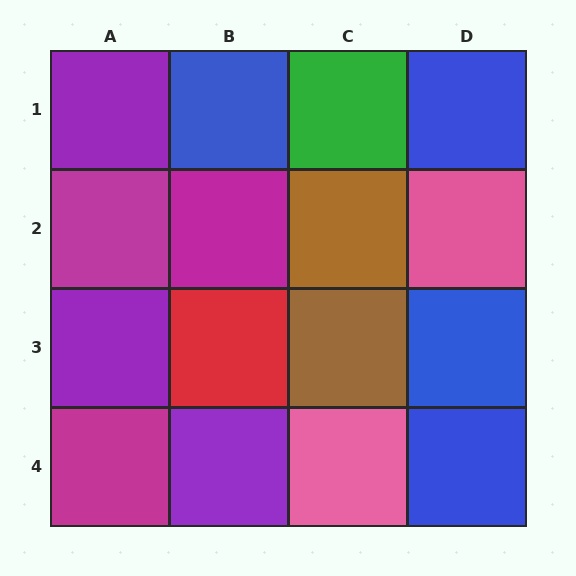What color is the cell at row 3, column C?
Brown.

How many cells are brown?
2 cells are brown.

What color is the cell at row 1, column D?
Blue.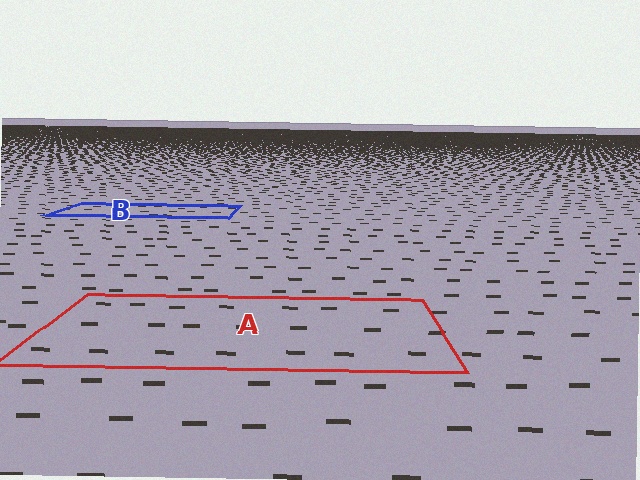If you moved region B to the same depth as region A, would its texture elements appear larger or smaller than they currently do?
They would appear larger. At a closer depth, the same texture elements are projected at a bigger on-screen size.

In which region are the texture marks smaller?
The texture marks are smaller in region B, because it is farther away.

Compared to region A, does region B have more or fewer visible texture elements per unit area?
Region B has more texture elements per unit area — they are packed more densely because it is farther away.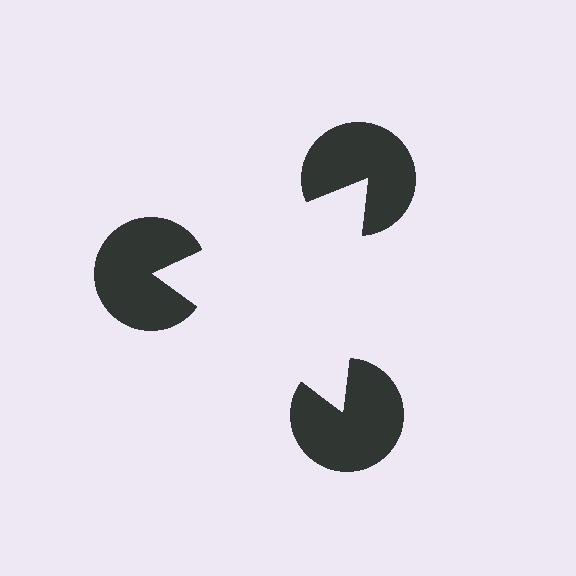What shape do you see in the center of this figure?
An illusory triangle — its edges are inferred from the aligned wedge cuts in the pac-man discs, not physically drawn.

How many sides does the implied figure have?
3 sides.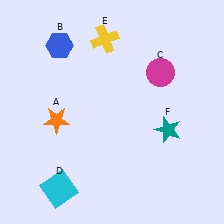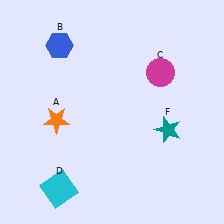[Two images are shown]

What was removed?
The yellow cross (E) was removed in Image 2.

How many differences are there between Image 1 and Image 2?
There is 1 difference between the two images.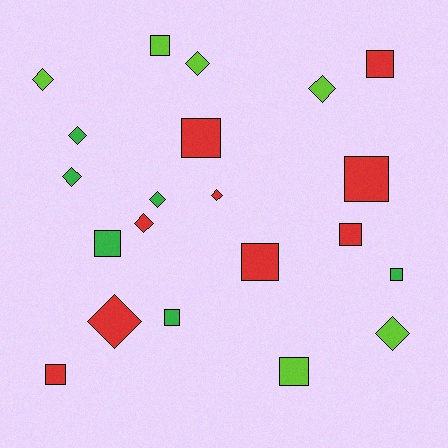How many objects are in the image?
There are 21 objects.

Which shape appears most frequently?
Square, with 11 objects.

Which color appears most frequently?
Red, with 9 objects.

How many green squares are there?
There are 3 green squares.